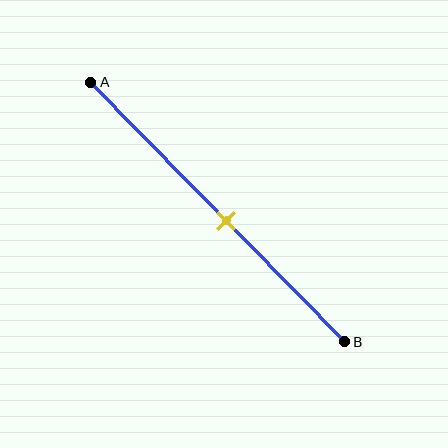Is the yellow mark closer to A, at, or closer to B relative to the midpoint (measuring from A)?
The yellow mark is closer to point B than the midpoint of segment AB.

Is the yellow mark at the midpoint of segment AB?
No, the mark is at about 55% from A, not at the 50% midpoint.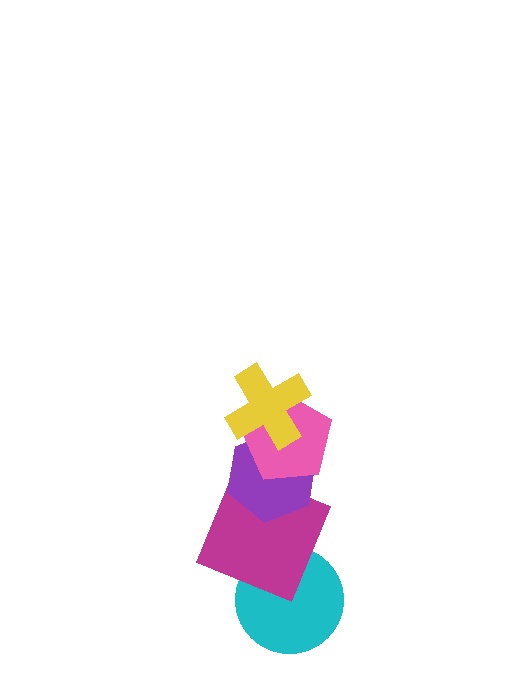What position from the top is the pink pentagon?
The pink pentagon is 2nd from the top.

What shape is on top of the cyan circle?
The magenta square is on top of the cyan circle.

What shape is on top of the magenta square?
The purple hexagon is on top of the magenta square.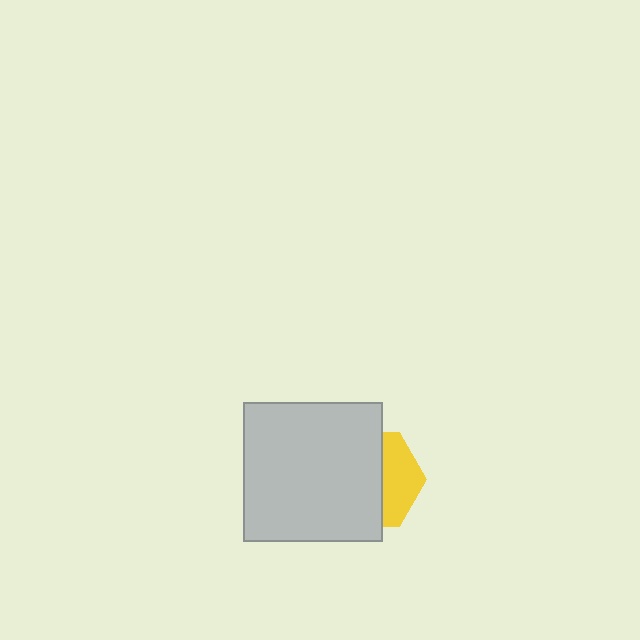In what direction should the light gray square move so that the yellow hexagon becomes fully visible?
The light gray square should move left. That is the shortest direction to clear the overlap and leave the yellow hexagon fully visible.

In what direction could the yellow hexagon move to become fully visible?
The yellow hexagon could move right. That would shift it out from behind the light gray square entirely.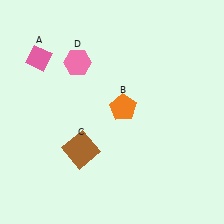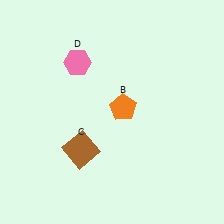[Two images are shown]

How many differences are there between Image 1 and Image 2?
There is 1 difference between the two images.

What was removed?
The pink diamond (A) was removed in Image 2.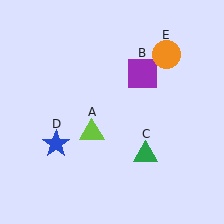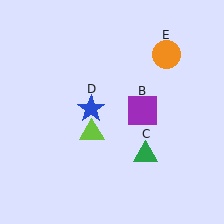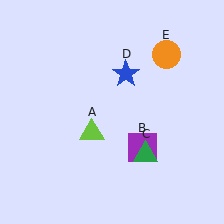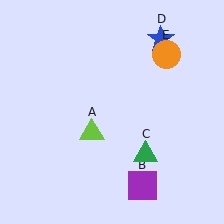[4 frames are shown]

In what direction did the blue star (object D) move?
The blue star (object D) moved up and to the right.